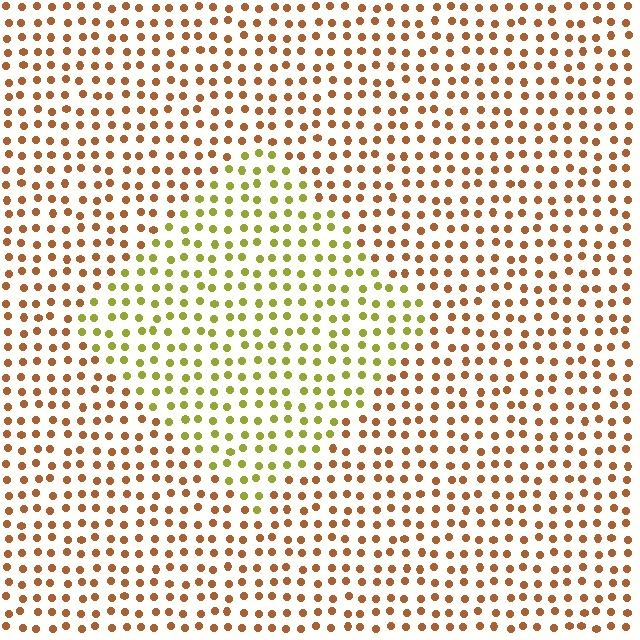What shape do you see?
I see a diamond.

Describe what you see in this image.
The image is filled with small brown elements in a uniform arrangement. A diamond-shaped region is visible where the elements are tinted to a slightly different hue, forming a subtle color boundary.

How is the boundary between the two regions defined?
The boundary is defined purely by a slight shift in hue (about 49 degrees). Spacing, size, and orientation are identical on both sides.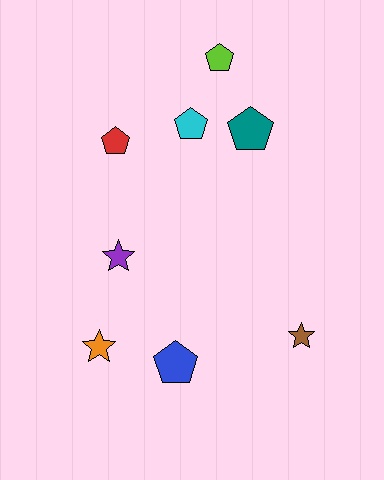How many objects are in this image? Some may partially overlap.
There are 8 objects.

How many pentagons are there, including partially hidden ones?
There are 5 pentagons.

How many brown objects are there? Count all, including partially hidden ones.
There is 1 brown object.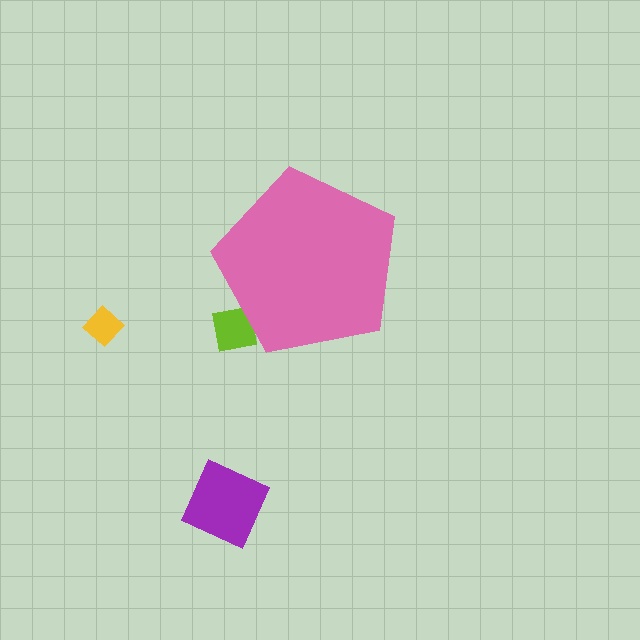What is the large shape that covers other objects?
A pink pentagon.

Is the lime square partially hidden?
Yes, the lime square is partially hidden behind the pink pentagon.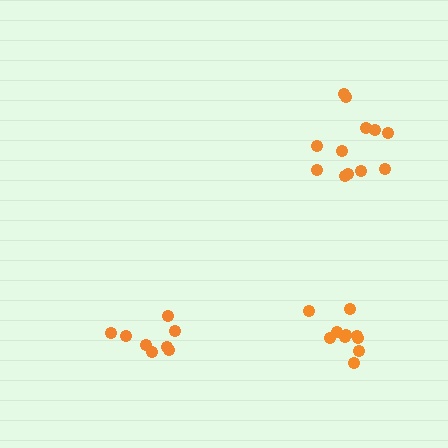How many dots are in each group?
Group 1: 8 dots, Group 2: 12 dots, Group 3: 10 dots (30 total).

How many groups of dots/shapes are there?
There are 3 groups.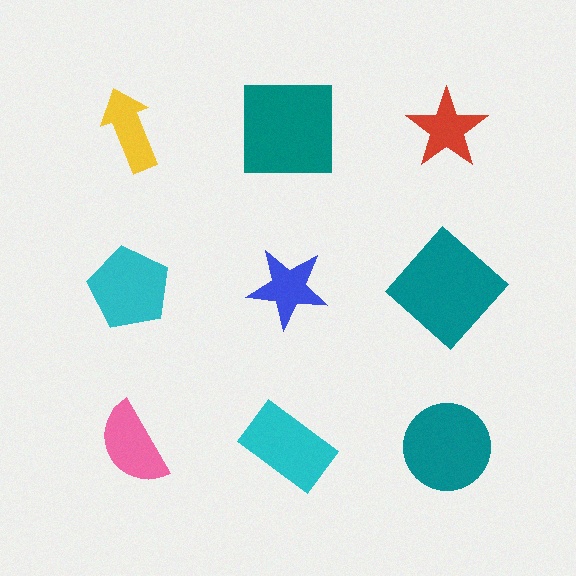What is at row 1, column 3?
A red star.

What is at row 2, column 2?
A blue star.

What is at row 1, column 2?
A teal square.